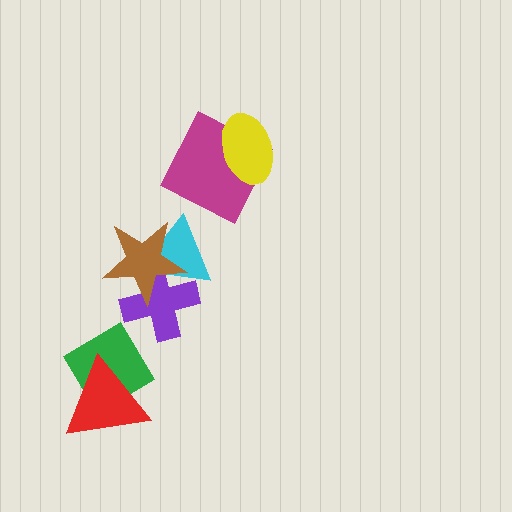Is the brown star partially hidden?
No, no other shape covers it.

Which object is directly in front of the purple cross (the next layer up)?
The cyan triangle is directly in front of the purple cross.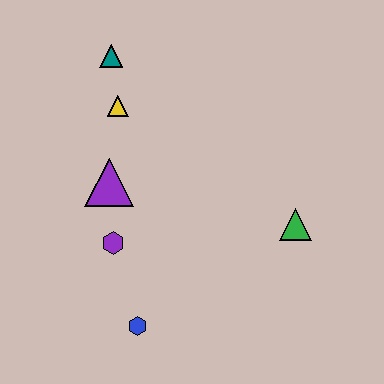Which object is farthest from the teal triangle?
The blue hexagon is farthest from the teal triangle.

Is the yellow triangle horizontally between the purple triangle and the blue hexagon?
Yes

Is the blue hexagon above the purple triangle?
No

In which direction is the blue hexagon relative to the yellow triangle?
The blue hexagon is below the yellow triangle.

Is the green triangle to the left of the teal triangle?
No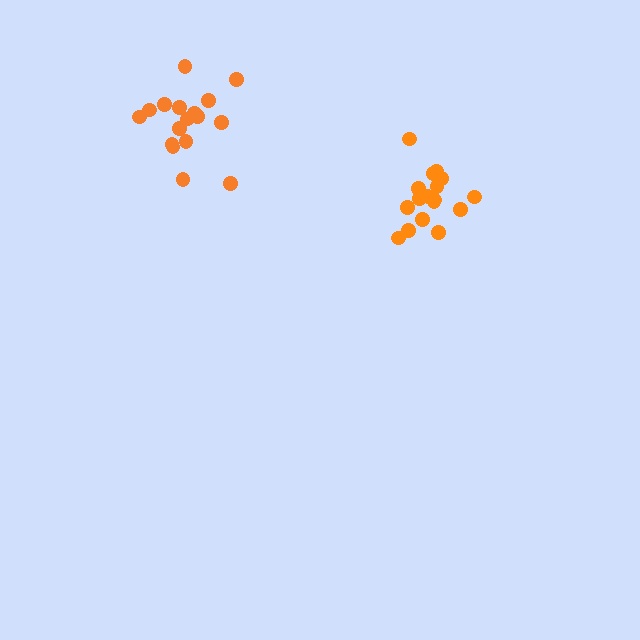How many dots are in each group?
Group 1: 17 dots, Group 2: 17 dots (34 total).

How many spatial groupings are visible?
There are 2 spatial groupings.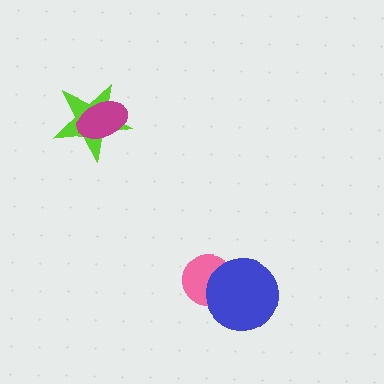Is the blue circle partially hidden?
No, no other shape covers it.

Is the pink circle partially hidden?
Yes, it is partially covered by another shape.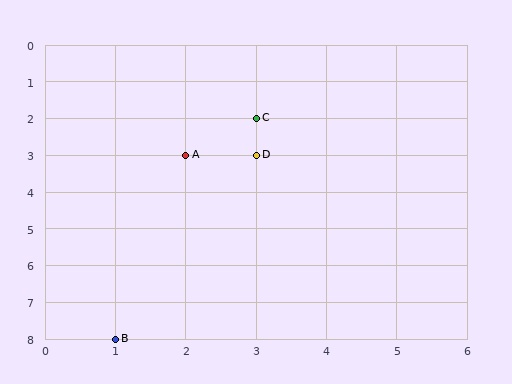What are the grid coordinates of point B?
Point B is at grid coordinates (1, 8).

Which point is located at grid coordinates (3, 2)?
Point C is at (3, 2).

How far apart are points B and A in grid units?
Points B and A are 1 column and 5 rows apart (about 5.1 grid units diagonally).